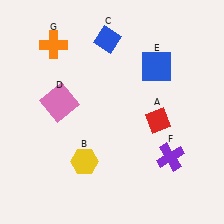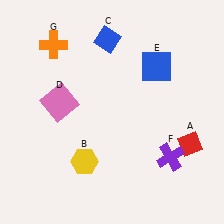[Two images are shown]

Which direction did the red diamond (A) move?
The red diamond (A) moved right.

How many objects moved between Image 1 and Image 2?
1 object moved between the two images.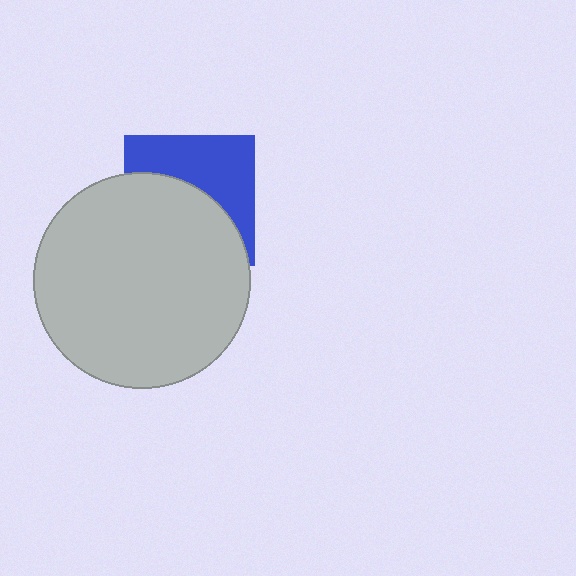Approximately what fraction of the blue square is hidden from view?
Roughly 55% of the blue square is hidden behind the light gray circle.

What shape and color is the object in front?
The object in front is a light gray circle.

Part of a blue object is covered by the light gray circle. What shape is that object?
It is a square.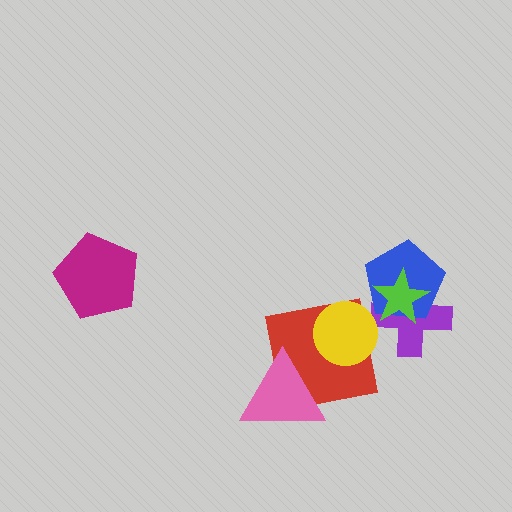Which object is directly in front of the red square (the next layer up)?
The yellow circle is directly in front of the red square.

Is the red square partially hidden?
Yes, it is partially covered by another shape.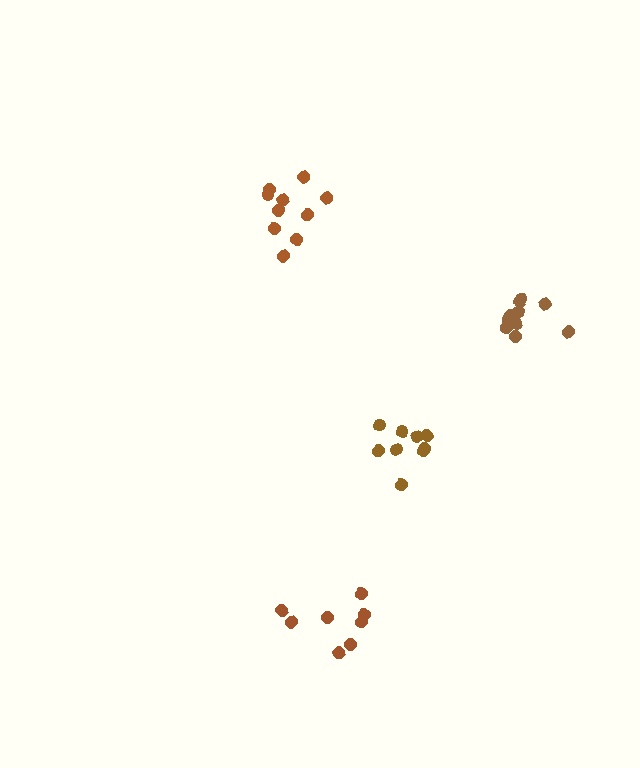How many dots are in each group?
Group 1: 10 dots, Group 2: 8 dots, Group 3: 11 dots, Group 4: 9 dots (38 total).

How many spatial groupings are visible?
There are 4 spatial groupings.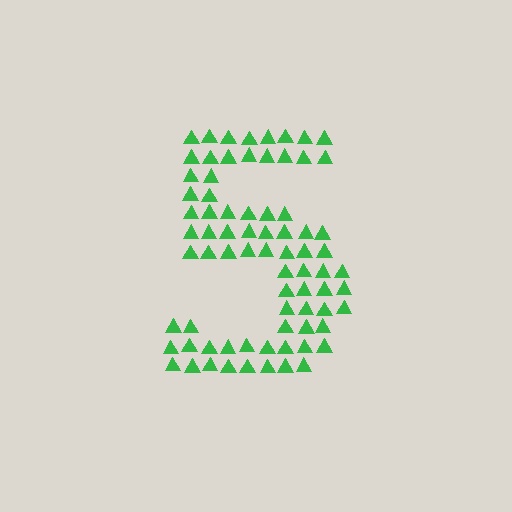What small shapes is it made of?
It is made of small triangles.